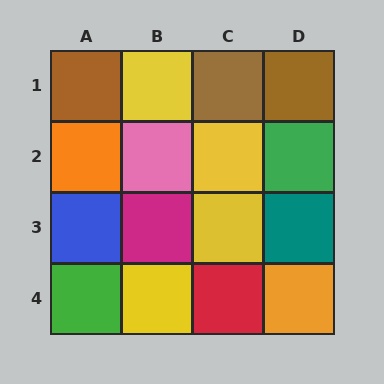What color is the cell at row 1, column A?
Brown.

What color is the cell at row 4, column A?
Green.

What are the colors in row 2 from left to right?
Orange, pink, yellow, green.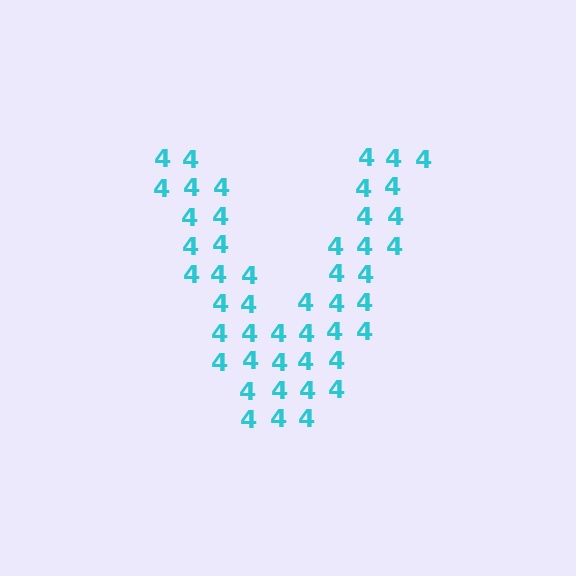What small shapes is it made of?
It is made of small digit 4's.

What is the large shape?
The large shape is the letter V.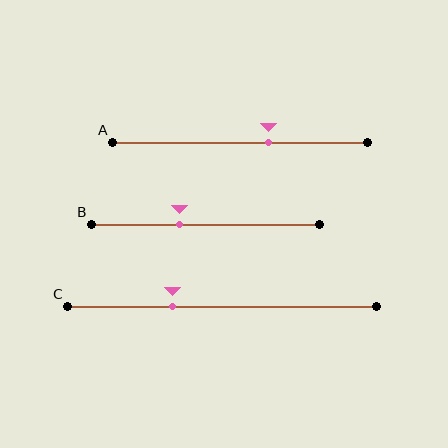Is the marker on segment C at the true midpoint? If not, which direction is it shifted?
No, the marker on segment C is shifted to the left by about 16% of the segment length.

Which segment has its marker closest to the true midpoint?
Segment A has its marker closest to the true midpoint.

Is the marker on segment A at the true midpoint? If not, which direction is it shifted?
No, the marker on segment A is shifted to the right by about 11% of the segment length.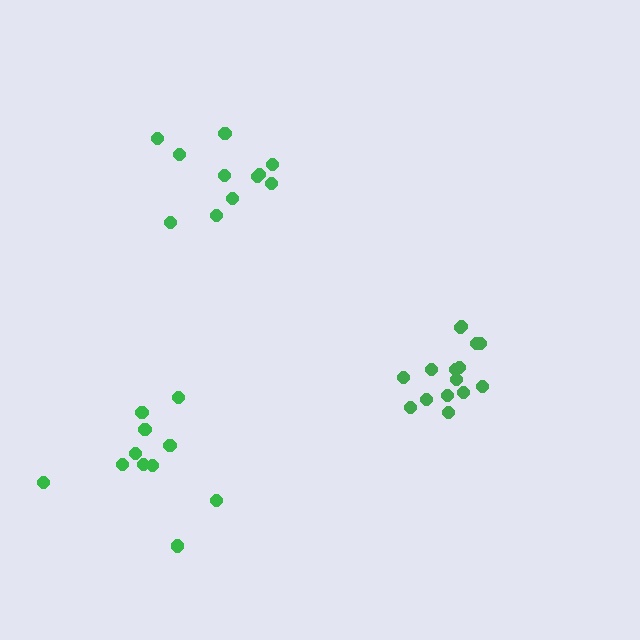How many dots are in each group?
Group 1: 11 dots, Group 2: 11 dots, Group 3: 15 dots (37 total).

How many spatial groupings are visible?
There are 3 spatial groupings.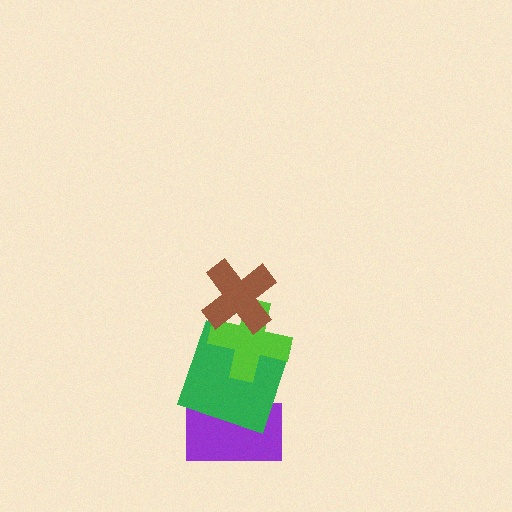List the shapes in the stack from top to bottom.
From top to bottom: the brown cross, the lime cross, the green square, the purple rectangle.